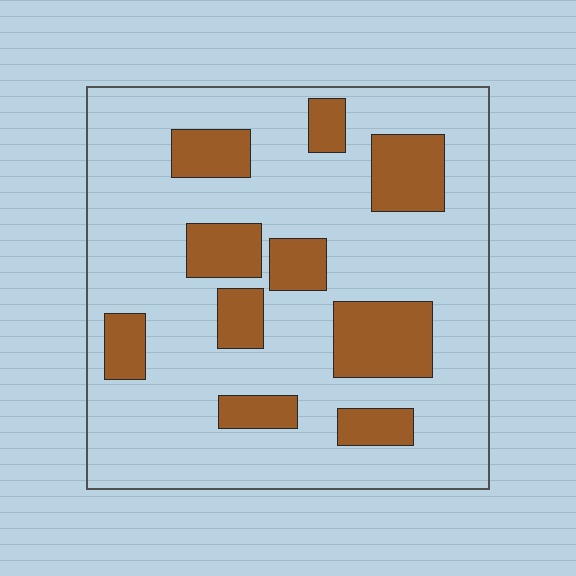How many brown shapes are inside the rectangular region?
10.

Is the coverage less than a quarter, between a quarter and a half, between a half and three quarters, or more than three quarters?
Less than a quarter.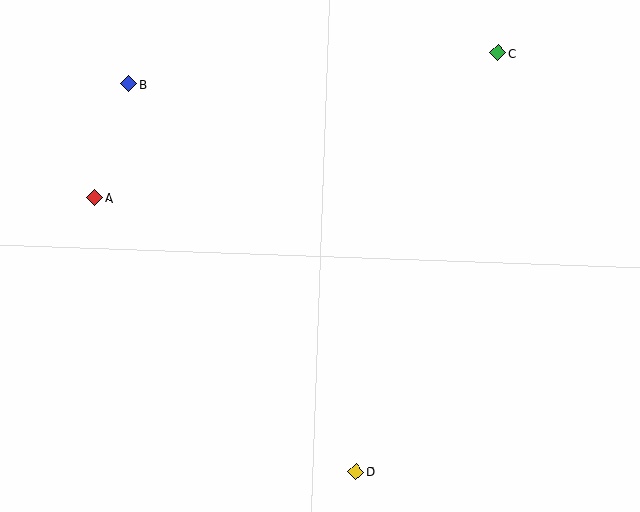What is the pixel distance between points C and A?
The distance between C and A is 428 pixels.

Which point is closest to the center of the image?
Point D at (356, 472) is closest to the center.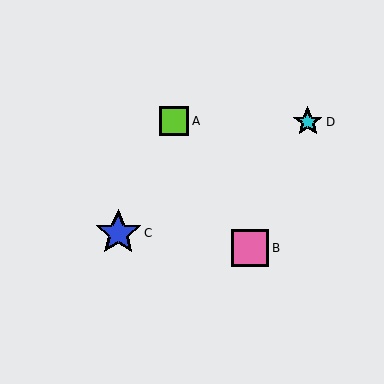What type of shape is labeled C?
Shape C is a blue star.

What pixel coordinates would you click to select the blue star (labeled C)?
Click at (118, 233) to select the blue star C.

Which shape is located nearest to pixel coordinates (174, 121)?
The lime square (labeled A) at (174, 121) is nearest to that location.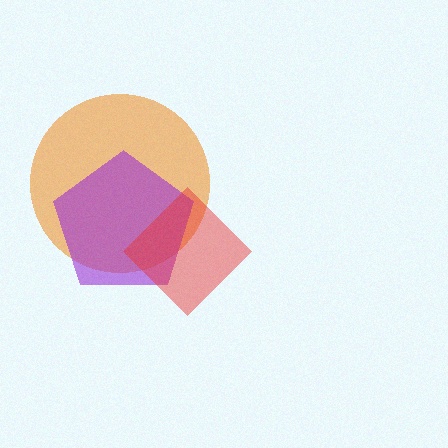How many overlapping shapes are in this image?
There are 3 overlapping shapes in the image.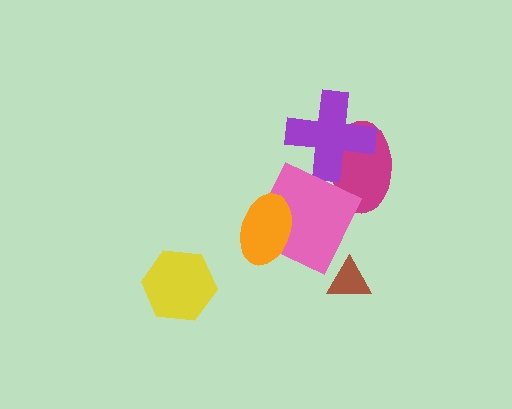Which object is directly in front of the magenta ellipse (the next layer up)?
The purple cross is directly in front of the magenta ellipse.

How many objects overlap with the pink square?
2 objects overlap with the pink square.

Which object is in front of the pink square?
The orange ellipse is in front of the pink square.